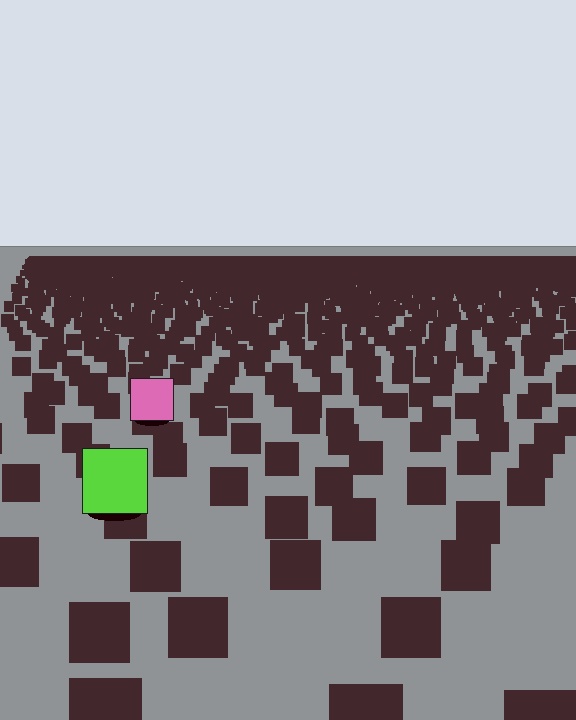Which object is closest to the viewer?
The lime square is closest. The texture marks near it are larger and more spread out.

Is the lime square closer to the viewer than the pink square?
Yes. The lime square is closer — you can tell from the texture gradient: the ground texture is coarser near it.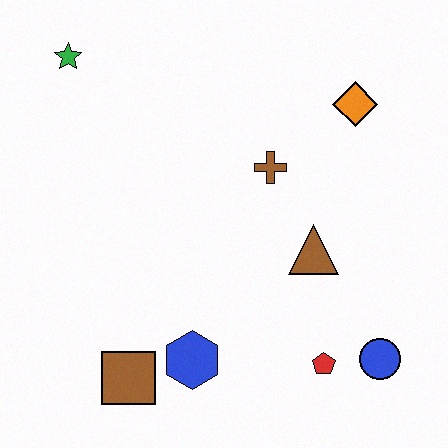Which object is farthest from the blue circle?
The green star is farthest from the blue circle.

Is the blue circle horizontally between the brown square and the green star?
No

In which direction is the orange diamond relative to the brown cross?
The orange diamond is to the right of the brown cross.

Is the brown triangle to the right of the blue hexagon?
Yes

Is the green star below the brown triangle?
No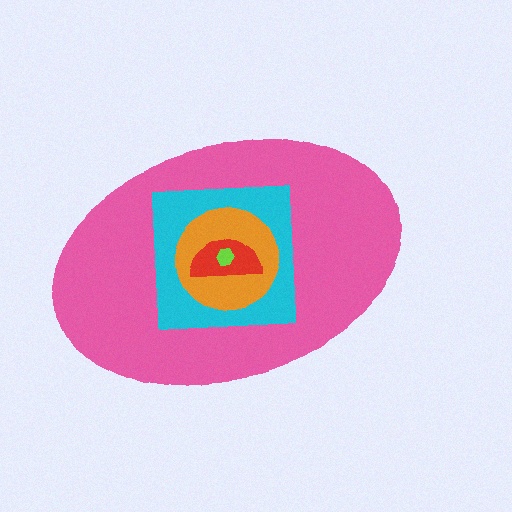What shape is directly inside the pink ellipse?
The cyan square.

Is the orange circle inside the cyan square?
Yes.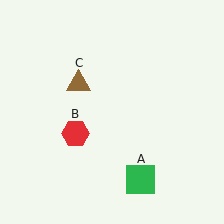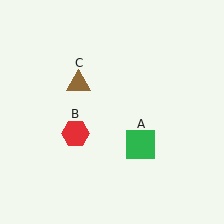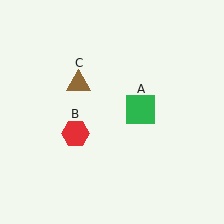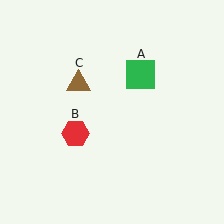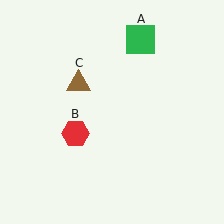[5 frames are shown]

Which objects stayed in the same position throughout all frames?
Red hexagon (object B) and brown triangle (object C) remained stationary.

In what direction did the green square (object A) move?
The green square (object A) moved up.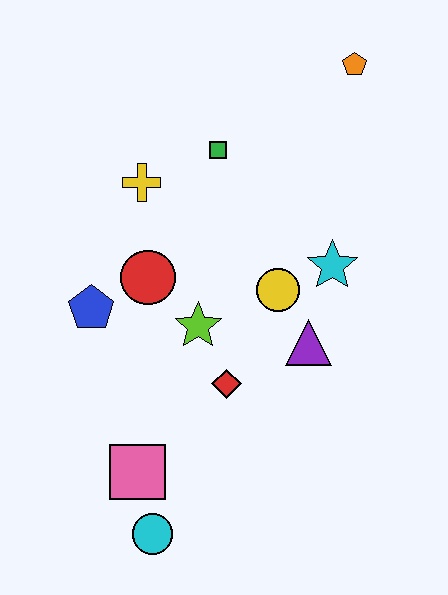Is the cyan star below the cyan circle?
No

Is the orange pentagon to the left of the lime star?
No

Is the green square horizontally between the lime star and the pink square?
No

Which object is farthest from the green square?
The cyan circle is farthest from the green square.